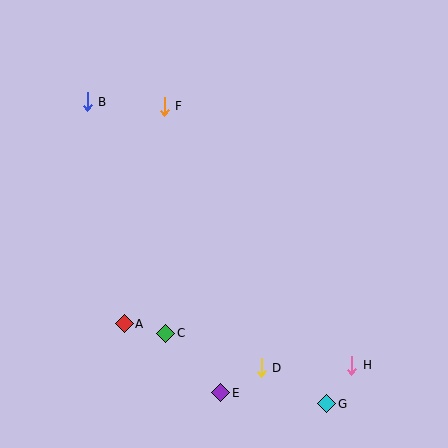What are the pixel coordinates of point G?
Point G is at (327, 404).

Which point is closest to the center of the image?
Point C at (166, 333) is closest to the center.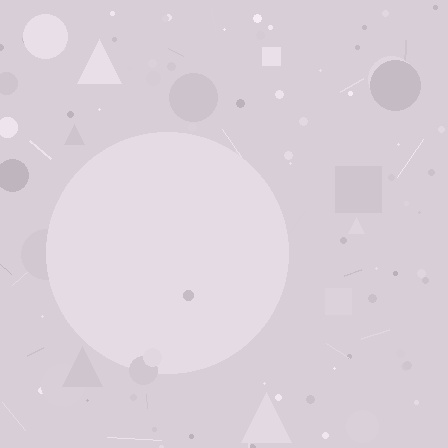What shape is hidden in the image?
A circle is hidden in the image.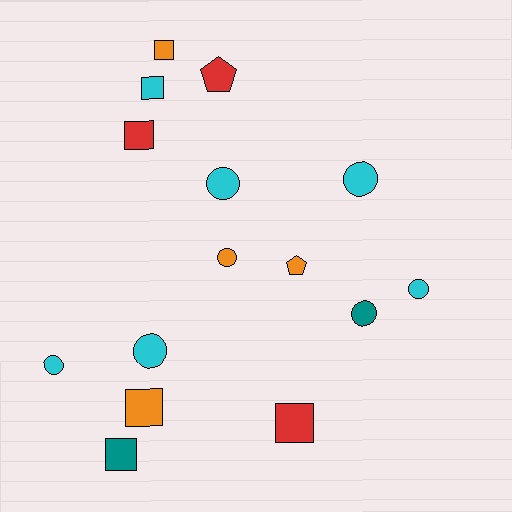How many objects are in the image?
There are 15 objects.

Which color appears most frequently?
Cyan, with 6 objects.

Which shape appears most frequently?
Circle, with 7 objects.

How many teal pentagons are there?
There are no teal pentagons.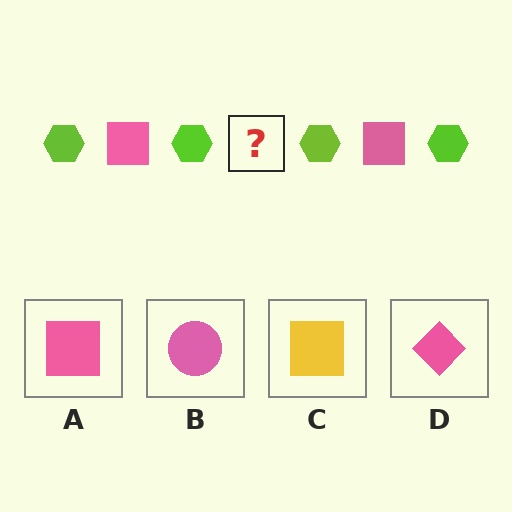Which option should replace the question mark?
Option A.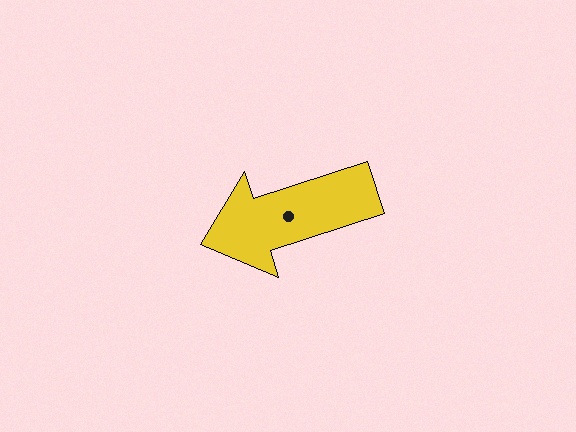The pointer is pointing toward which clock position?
Roughly 8 o'clock.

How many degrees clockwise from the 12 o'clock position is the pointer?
Approximately 252 degrees.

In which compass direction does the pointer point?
West.